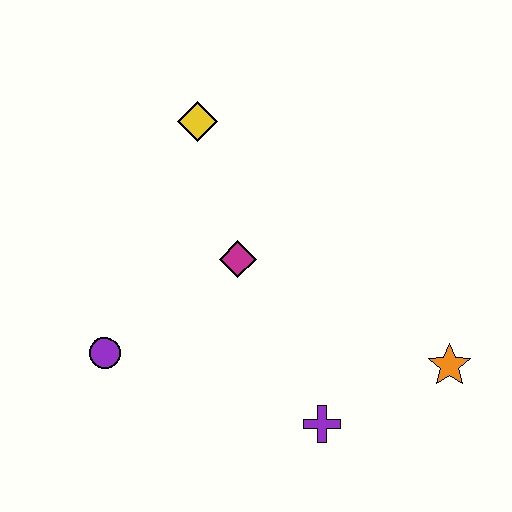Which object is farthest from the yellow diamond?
The orange star is farthest from the yellow diamond.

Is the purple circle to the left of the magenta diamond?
Yes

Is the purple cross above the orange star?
No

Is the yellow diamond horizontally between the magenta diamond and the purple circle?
Yes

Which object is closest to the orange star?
The purple cross is closest to the orange star.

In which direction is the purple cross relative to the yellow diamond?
The purple cross is below the yellow diamond.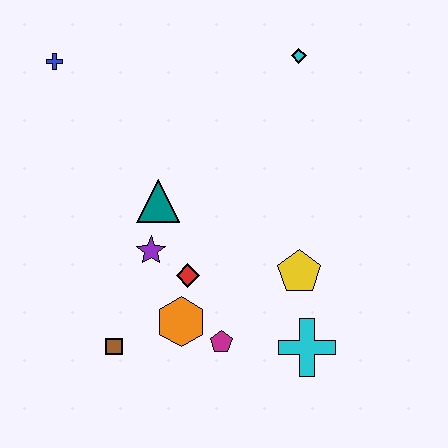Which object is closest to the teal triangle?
The purple star is closest to the teal triangle.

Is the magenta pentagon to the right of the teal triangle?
Yes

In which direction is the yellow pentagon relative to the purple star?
The yellow pentagon is to the right of the purple star.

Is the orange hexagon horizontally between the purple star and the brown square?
No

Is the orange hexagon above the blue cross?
No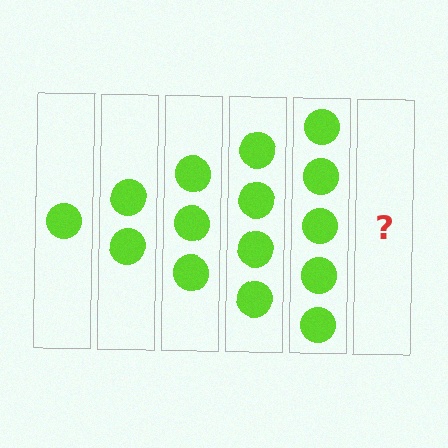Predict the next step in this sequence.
The next step is 6 circles.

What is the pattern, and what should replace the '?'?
The pattern is that each step adds one more circle. The '?' should be 6 circles.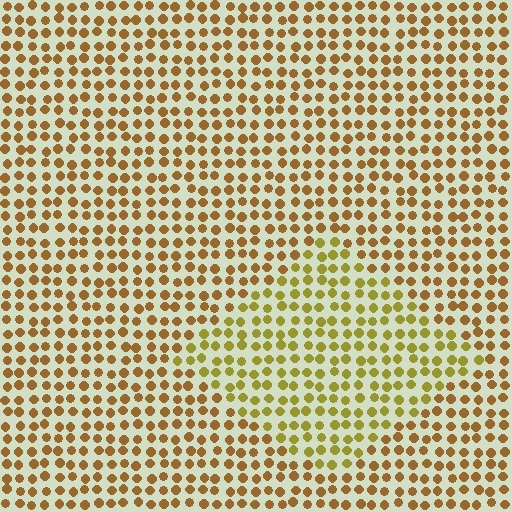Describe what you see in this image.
The image is filled with small brown elements in a uniform arrangement. A diamond-shaped region is visible where the elements are tinted to a slightly different hue, forming a subtle color boundary.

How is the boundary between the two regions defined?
The boundary is defined purely by a slight shift in hue (about 28 degrees). Spacing, size, and orientation are identical on both sides.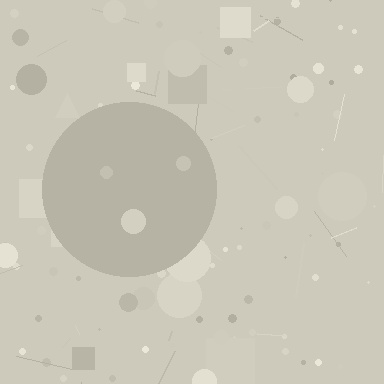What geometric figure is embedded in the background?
A circle is embedded in the background.